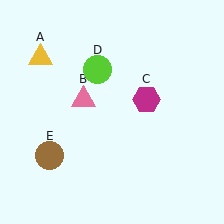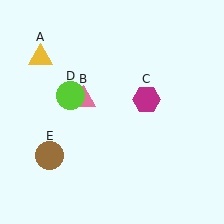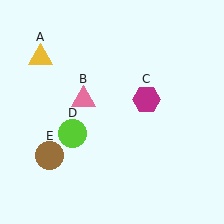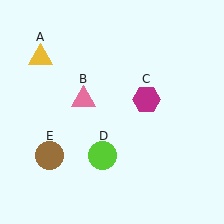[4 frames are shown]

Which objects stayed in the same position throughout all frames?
Yellow triangle (object A) and pink triangle (object B) and magenta hexagon (object C) and brown circle (object E) remained stationary.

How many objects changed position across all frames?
1 object changed position: lime circle (object D).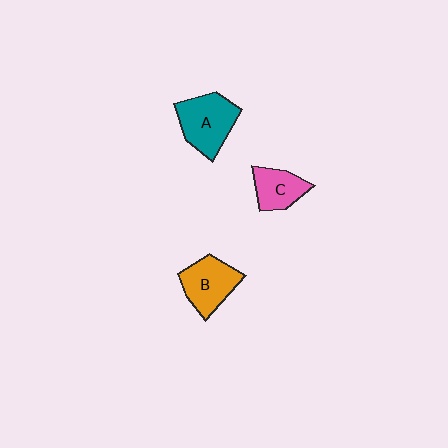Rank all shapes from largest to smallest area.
From largest to smallest: A (teal), B (orange), C (pink).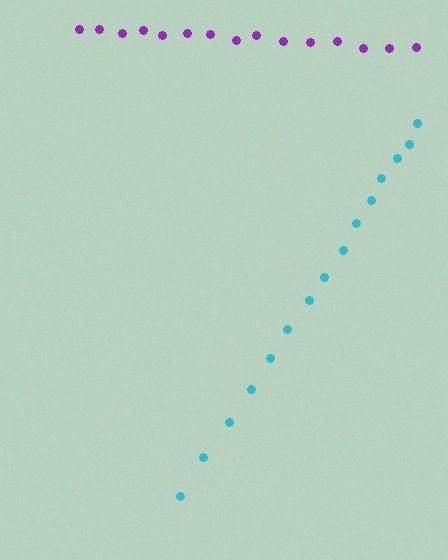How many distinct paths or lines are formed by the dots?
There are 2 distinct paths.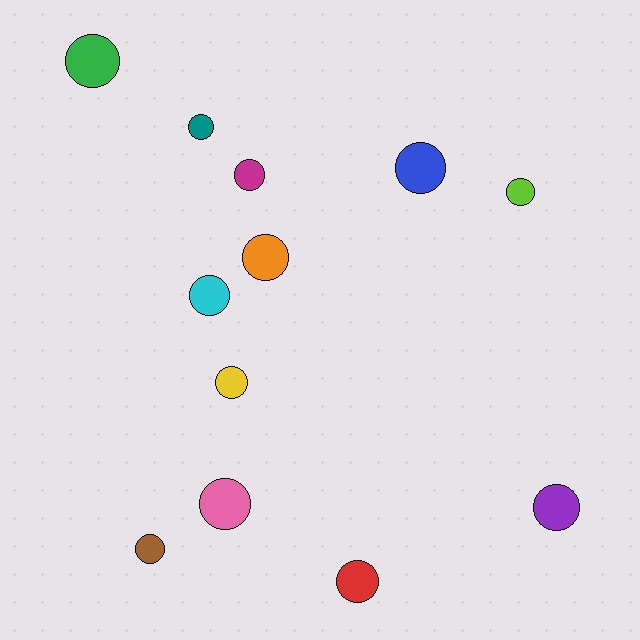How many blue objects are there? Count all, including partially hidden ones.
There is 1 blue object.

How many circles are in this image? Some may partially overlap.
There are 12 circles.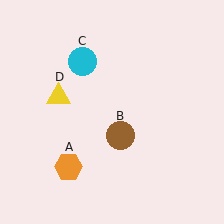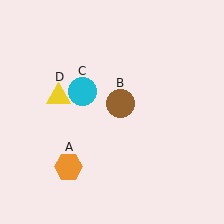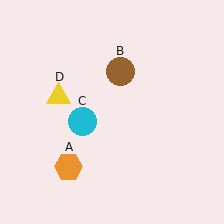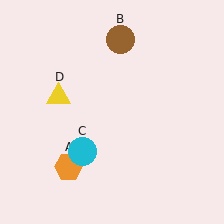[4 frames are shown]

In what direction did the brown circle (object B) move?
The brown circle (object B) moved up.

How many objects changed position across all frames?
2 objects changed position: brown circle (object B), cyan circle (object C).